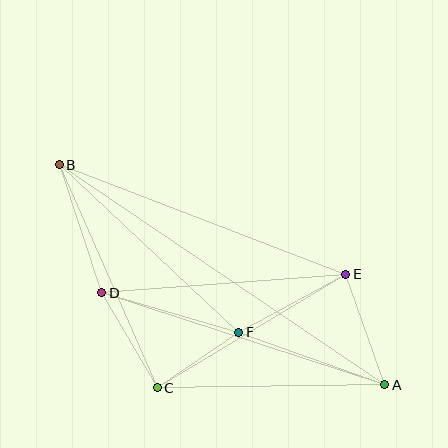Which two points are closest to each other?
Points C and F are closest to each other.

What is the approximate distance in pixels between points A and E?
The distance between A and E is approximately 117 pixels.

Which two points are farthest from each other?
Points A and B are farthest from each other.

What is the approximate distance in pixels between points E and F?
The distance between E and F is approximately 122 pixels.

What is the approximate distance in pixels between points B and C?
The distance between B and C is approximately 244 pixels.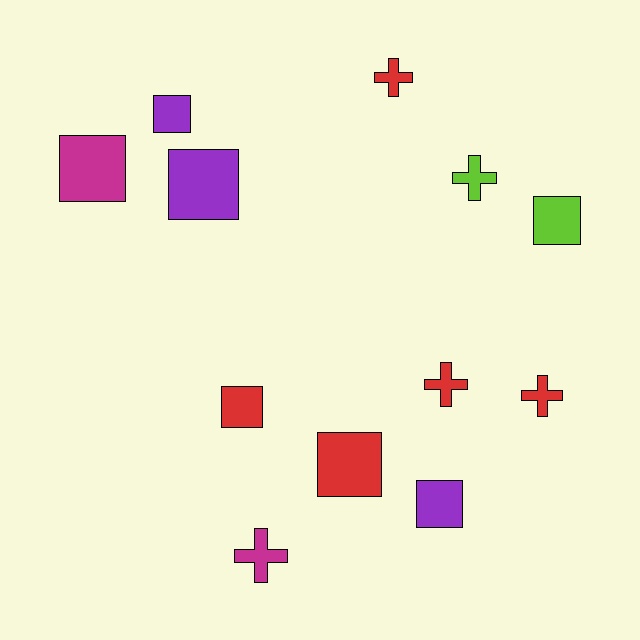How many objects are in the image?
There are 12 objects.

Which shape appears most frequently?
Square, with 7 objects.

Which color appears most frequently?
Red, with 5 objects.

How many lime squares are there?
There is 1 lime square.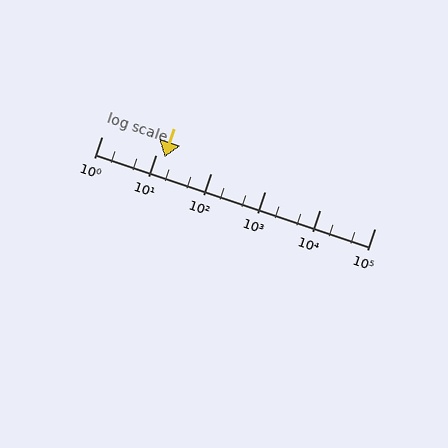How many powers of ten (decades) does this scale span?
The scale spans 5 decades, from 1 to 100000.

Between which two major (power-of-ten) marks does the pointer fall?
The pointer is between 10 and 100.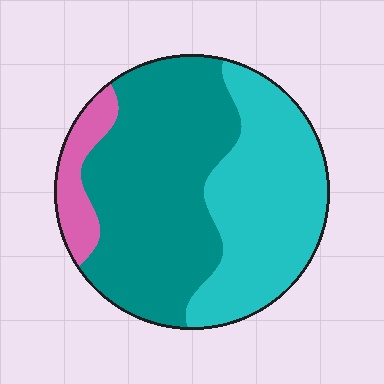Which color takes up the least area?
Pink, at roughly 10%.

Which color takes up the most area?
Teal, at roughly 50%.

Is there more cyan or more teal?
Teal.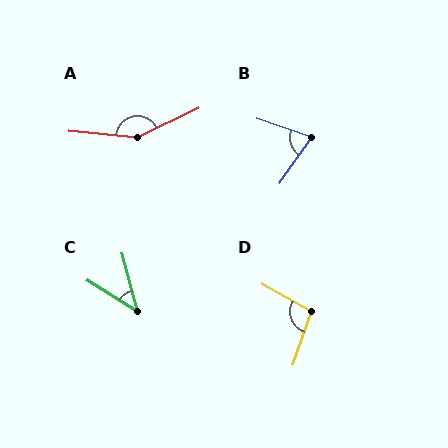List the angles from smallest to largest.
C (43°), B (74°), D (100°), A (149°).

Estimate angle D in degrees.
Approximately 100 degrees.